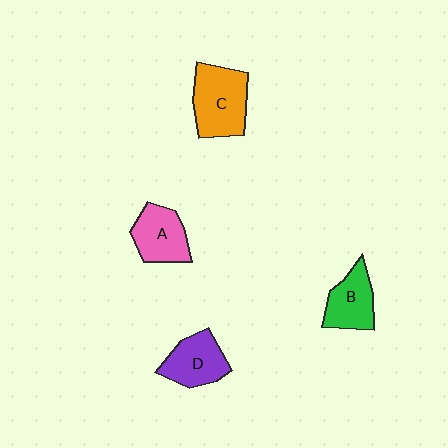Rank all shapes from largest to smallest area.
From largest to smallest: C (orange), A (pink), D (purple), B (green).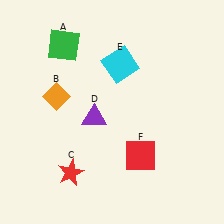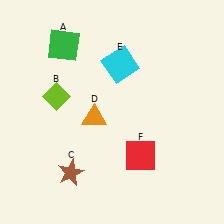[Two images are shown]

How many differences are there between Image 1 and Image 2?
There are 3 differences between the two images.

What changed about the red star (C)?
In Image 1, C is red. In Image 2, it changed to brown.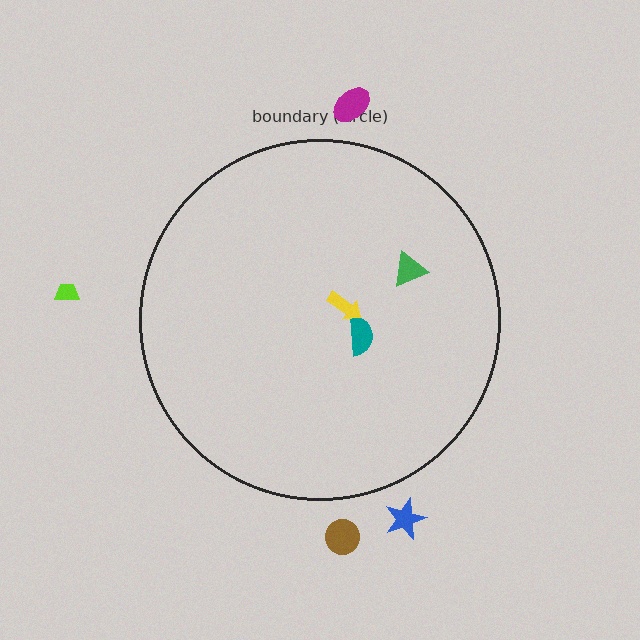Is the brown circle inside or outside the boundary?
Outside.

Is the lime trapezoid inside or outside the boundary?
Outside.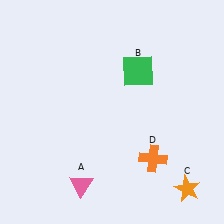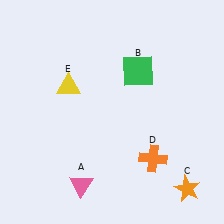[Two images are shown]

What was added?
A yellow triangle (E) was added in Image 2.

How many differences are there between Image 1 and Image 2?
There is 1 difference between the two images.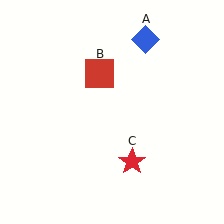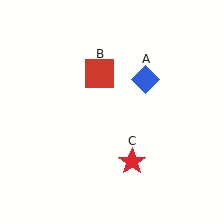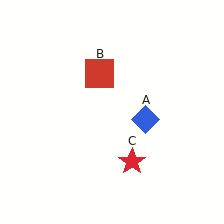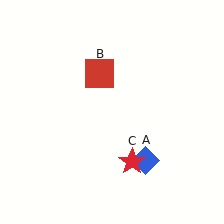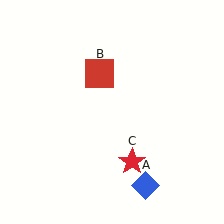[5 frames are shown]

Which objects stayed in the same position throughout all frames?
Red square (object B) and red star (object C) remained stationary.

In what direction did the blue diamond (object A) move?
The blue diamond (object A) moved down.